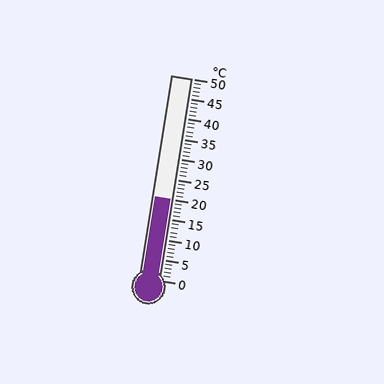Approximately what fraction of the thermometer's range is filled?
The thermometer is filled to approximately 40% of its range.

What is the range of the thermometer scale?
The thermometer scale ranges from 0°C to 50°C.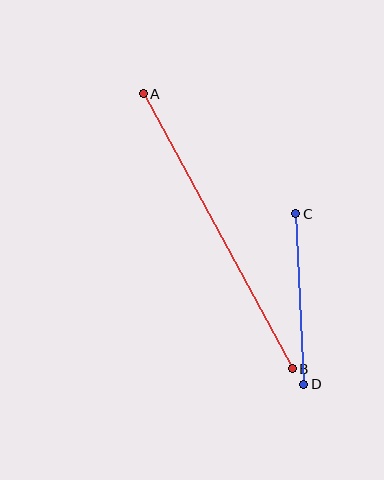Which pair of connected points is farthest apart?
Points A and B are farthest apart.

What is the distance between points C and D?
The distance is approximately 170 pixels.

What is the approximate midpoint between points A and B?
The midpoint is at approximately (218, 231) pixels.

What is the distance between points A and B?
The distance is approximately 313 pixels.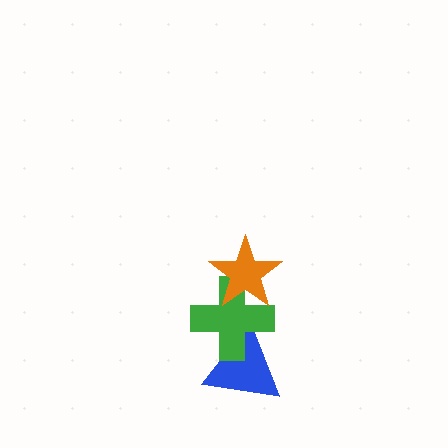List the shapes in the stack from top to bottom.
From top to bottom: the orange star, the green cross, the blue triangle.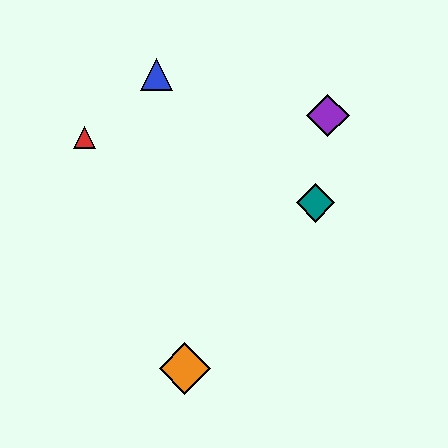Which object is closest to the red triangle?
The blue triangle is closest to the red triangle.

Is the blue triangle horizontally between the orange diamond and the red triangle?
Yes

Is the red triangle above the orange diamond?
Yes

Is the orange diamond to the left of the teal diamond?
Yes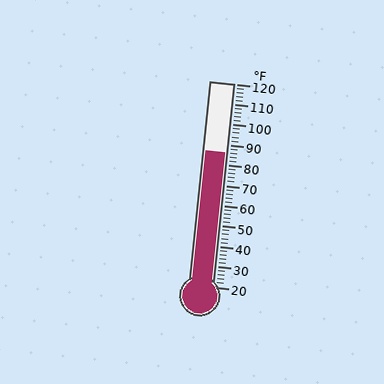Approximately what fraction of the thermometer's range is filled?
The thermometer is filled to approximately 65% of its range.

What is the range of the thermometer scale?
The thermometer scale ranges from 20°F to 120°F.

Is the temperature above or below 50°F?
The temperature is above 50°F.